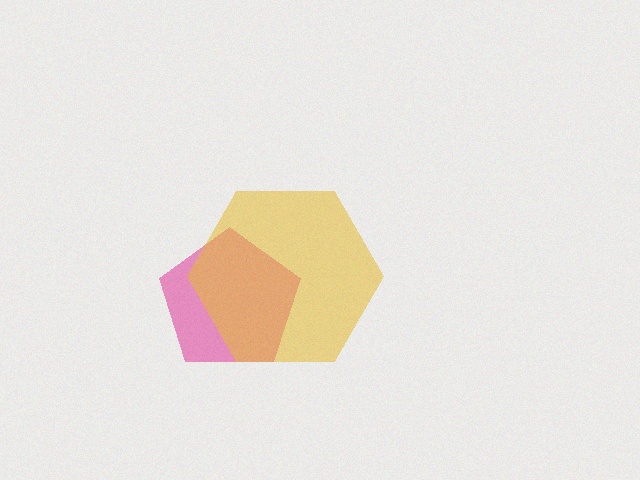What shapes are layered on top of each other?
The layered shapes are: a pink pentagon, a yellow hexagon.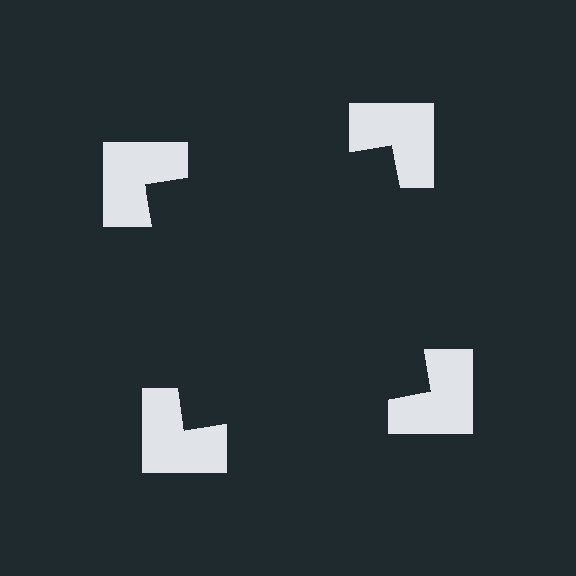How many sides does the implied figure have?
4 sides.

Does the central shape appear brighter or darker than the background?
It typically appears slightly darker than the background, even though no actual brightness change is drawn.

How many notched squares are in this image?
There are 4 — one at each vertex of the illusory square.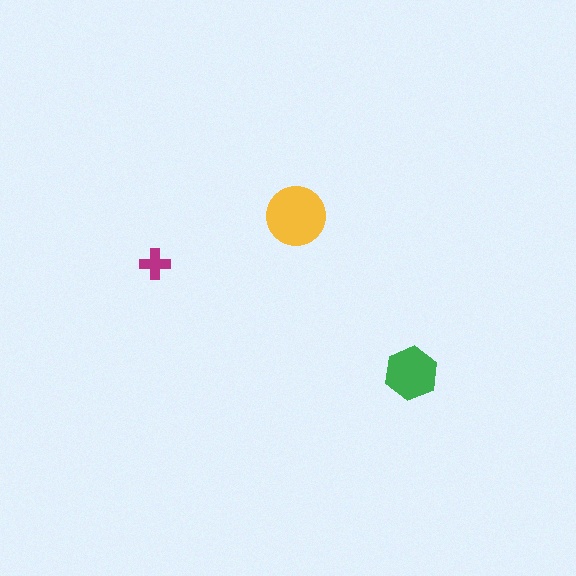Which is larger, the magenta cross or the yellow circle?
The yellow circle.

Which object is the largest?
The yellow circle.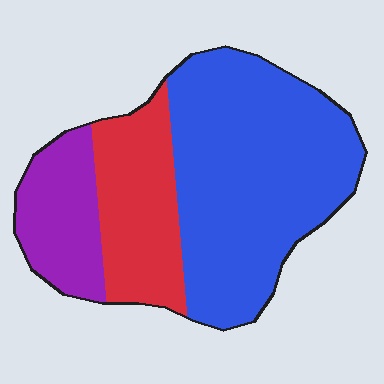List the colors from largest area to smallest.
From largest to smallest: blue, red, purple.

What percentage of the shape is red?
Red takes up between a sixth and a third of the shape.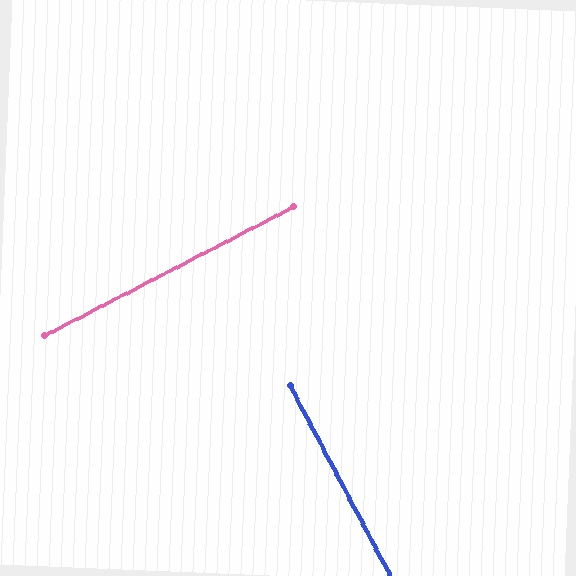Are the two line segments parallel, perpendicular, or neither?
Perpendicular — they meet at approximately 90°.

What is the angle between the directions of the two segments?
Approximately 90 degrees.